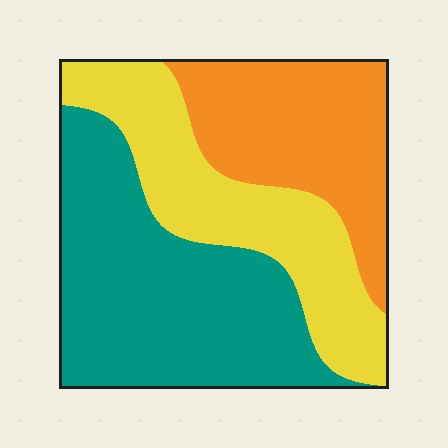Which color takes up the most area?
Teal, at roughly 45%.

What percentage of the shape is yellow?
Yellow takes up about one third (1/3) of the shape.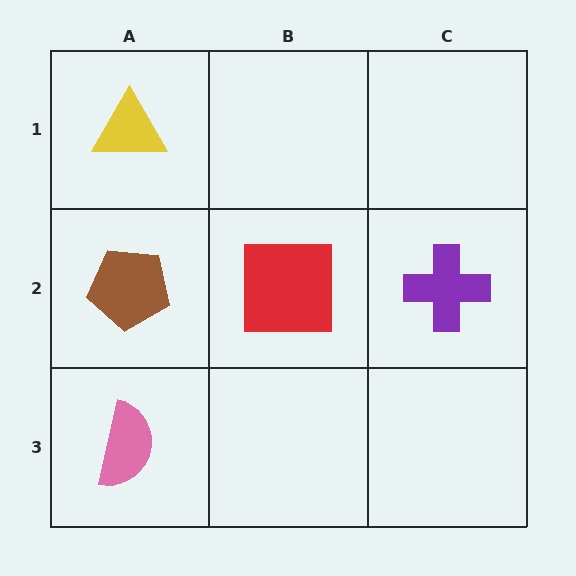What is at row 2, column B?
A red square.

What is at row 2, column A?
A brown pentagon.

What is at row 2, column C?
A purple cross.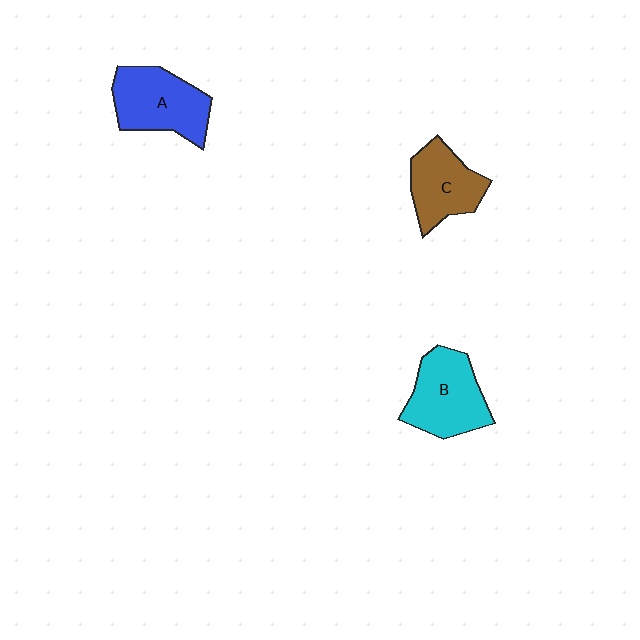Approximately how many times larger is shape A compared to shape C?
Approximately 1.2 times.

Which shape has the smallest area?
Shape C (brown).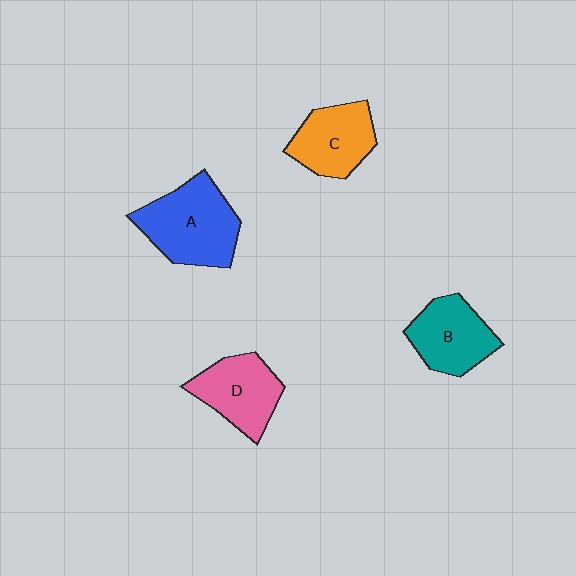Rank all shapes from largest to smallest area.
From largest to smallest: A (blue), D (pink), B (teal), C (orange).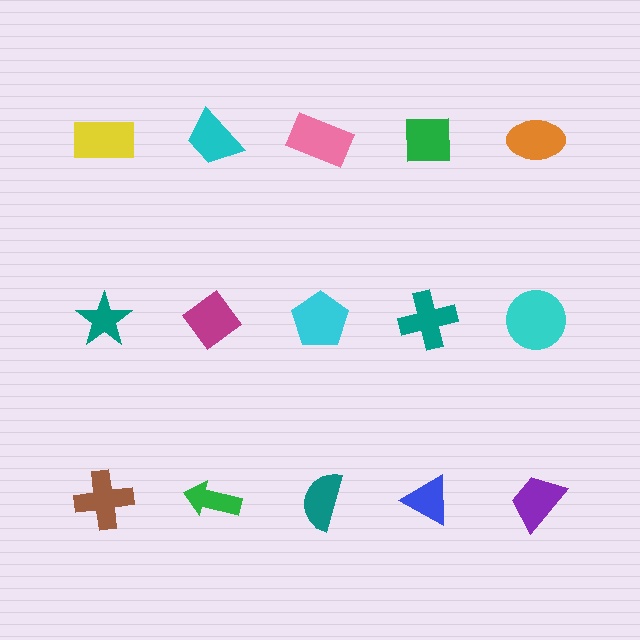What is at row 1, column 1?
A yellow rectangle.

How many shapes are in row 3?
5 shapes.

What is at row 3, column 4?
A blue triangle.